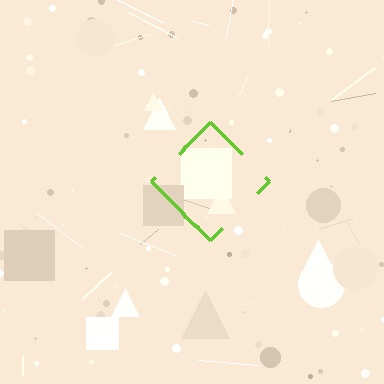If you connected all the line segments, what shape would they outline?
They would outline a diamond.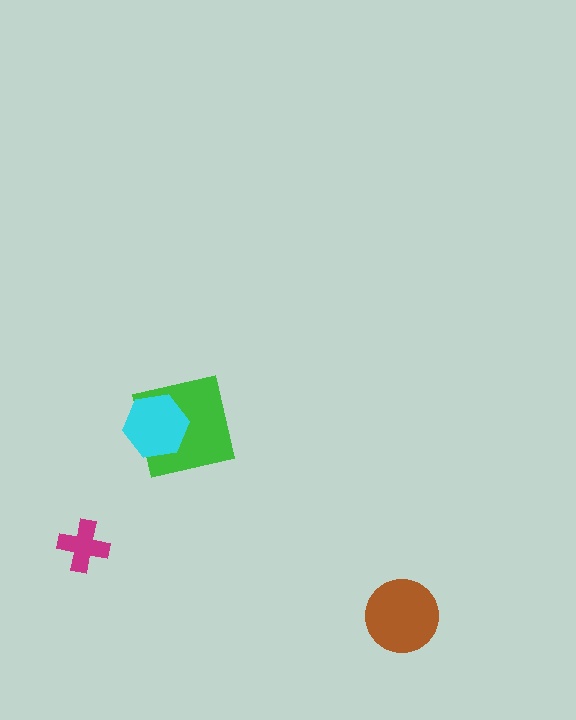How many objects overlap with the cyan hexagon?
1 object overlaps with the cyan hexagon.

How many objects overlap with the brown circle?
0 objects overlap with the brown circle.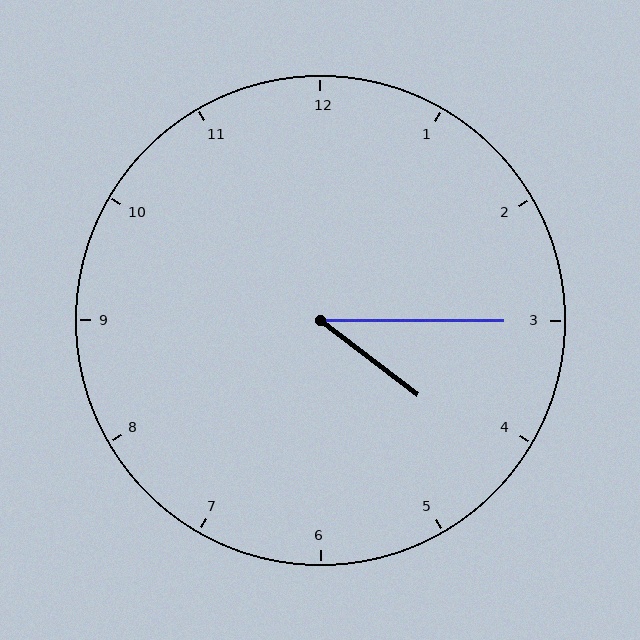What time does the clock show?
4:15.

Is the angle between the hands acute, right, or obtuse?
It is acute.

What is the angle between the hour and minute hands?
Approximately 38 degrees.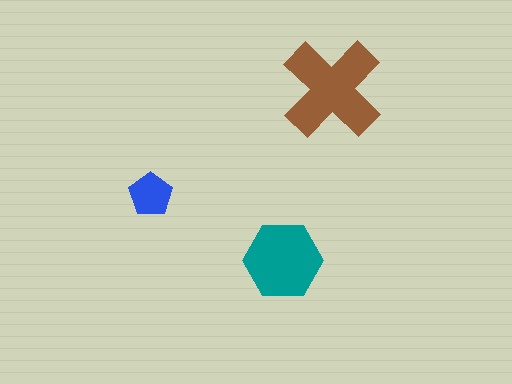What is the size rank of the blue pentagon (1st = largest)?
3rd.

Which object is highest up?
The brown cross is topmost.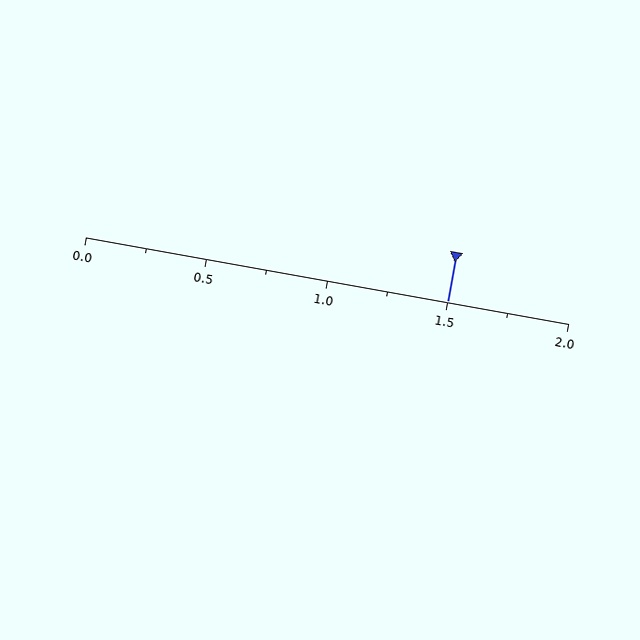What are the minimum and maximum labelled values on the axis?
The axis runs from 0.0 to 2.0.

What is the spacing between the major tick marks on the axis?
The major ticks are spaced 0.5 apart.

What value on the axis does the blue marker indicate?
The marker indicates approximately 1.5.